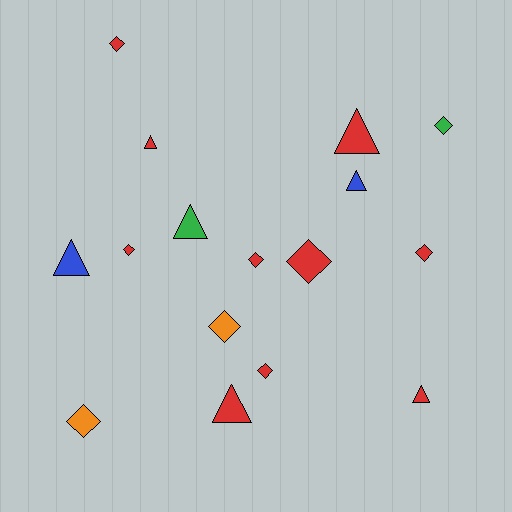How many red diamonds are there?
There are 6 red diamonds.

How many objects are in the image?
There are 16 objects.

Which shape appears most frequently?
Diamond, with 9 objects.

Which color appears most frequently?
Red, with 10 objects.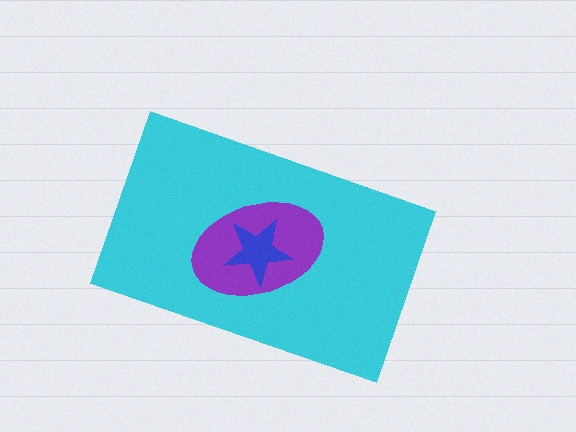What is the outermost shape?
The cyan rectangle.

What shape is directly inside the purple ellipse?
The blue star.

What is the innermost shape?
The blue star.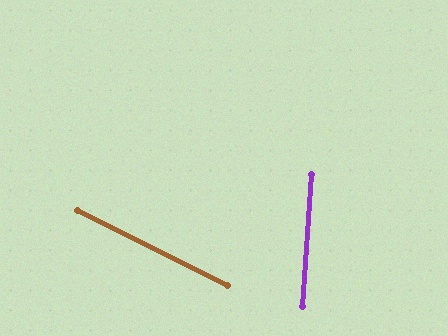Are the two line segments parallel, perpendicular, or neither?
Neither parallel nor perpendicular — they differ by about 68°.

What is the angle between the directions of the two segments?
Approximately 68 degrees.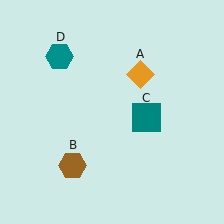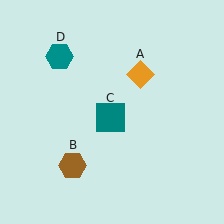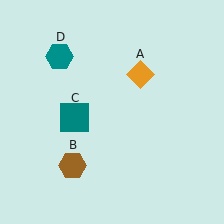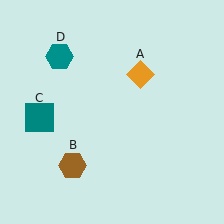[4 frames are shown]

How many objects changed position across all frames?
1 object changed position: teal square (object C).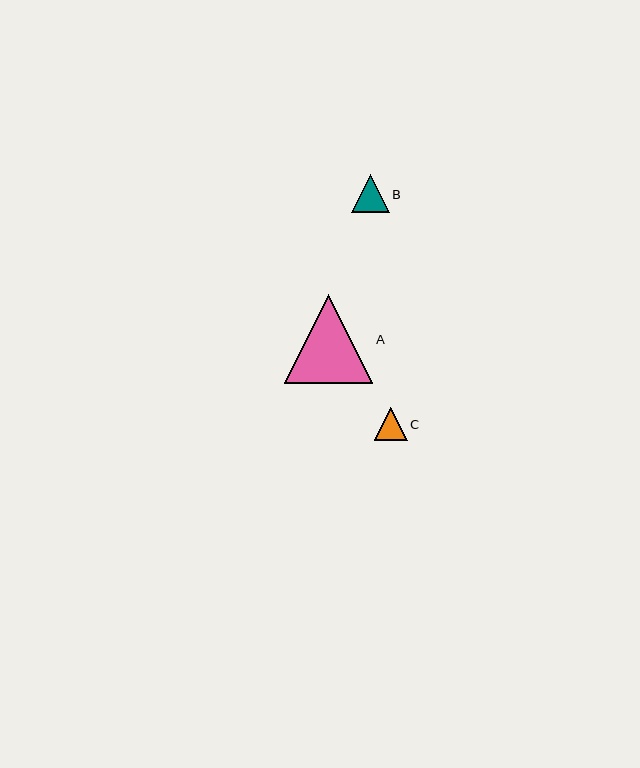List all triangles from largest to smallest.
From largest to smallest: A, B, C.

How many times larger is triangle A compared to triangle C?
Triangle A is approximately 2.7 times the size of triangle C.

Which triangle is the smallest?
Triangle C is the smallest with a size of approximately 33 pixels.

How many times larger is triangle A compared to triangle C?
Triangle A is approximately 2.7 times the size of triangle C.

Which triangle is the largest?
Triangle A is the largest with a size of approximately 88 pixels.